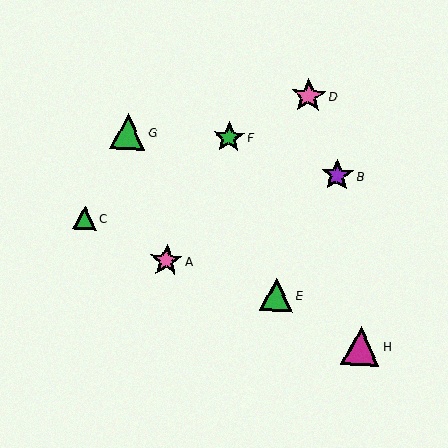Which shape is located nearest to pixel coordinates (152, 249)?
The pink star (labeled A) at (166, 261) is nearest to that location.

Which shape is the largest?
The magenta triangle (labeled H) is the largest.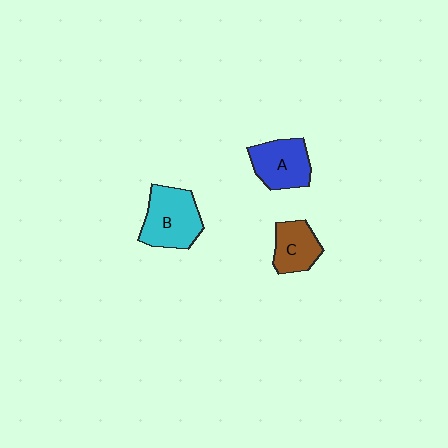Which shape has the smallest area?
Shape C (brown).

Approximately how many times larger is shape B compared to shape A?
Approximately 1.2 times.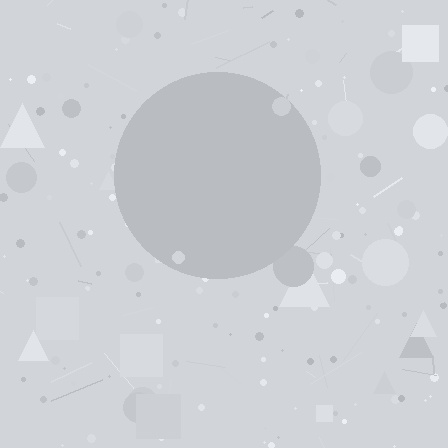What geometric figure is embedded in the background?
A circle is embedded in the background.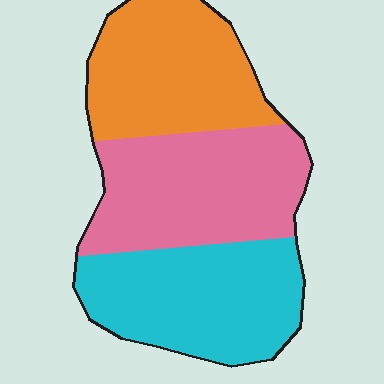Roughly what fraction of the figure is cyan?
Cyan takes up between a third and a half of the figure.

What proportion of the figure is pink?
Pink takes up between a quarter and a half of the figure.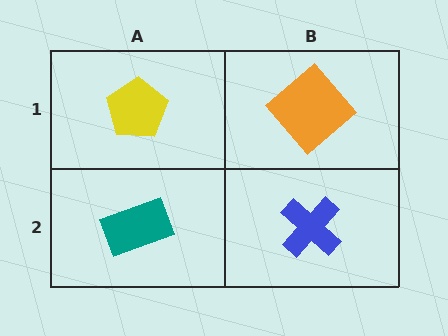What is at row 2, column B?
A blue cross.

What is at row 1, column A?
A yellow pentagon.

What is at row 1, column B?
An orange diamond.